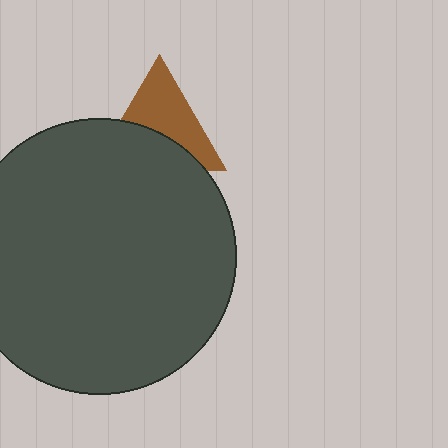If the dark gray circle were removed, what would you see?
You would see the complete brown triangle.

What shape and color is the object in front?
The object in front is a dark gray circle.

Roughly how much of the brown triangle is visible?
About half of it is visible (roughly 54%).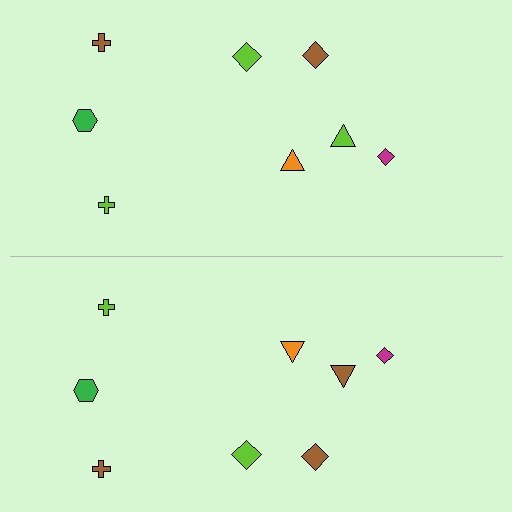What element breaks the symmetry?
The brown triangle on the bottom side breaks the symmetry — its mirror counterpart is lime.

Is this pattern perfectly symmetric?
No, the pattern is not perfectly symmetric. The brown triangle on the bottom side breaks the symmetry — its mirror counterpart is lime.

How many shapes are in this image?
There are 16 shapes in this image.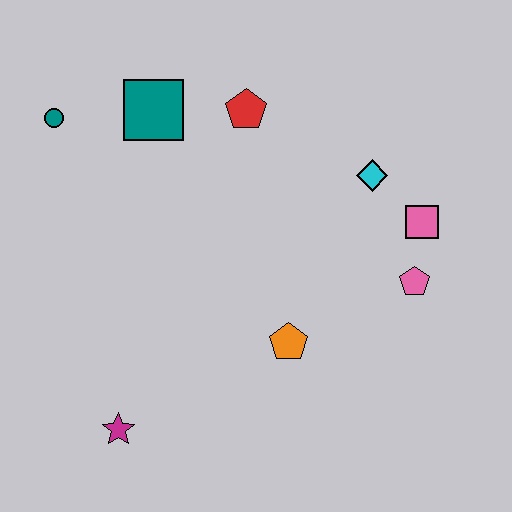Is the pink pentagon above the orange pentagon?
Yes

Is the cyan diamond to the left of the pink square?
Yes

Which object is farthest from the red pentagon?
The magenta star is farthest from the red pentagon.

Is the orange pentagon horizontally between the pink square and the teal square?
Yes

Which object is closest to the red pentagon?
The teal square is closest to the red pentagon.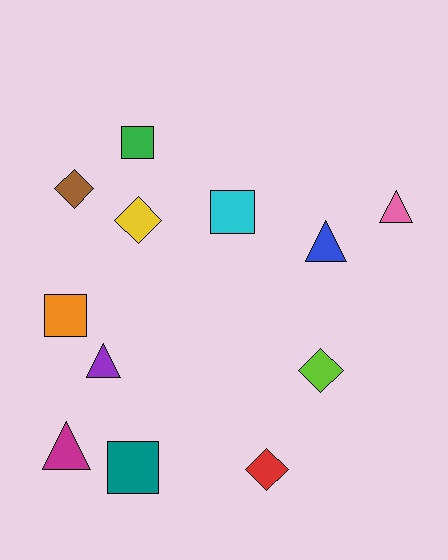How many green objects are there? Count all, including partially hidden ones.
There is 1 green object.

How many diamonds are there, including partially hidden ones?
There are 4 diamonds.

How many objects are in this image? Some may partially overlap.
There are 12 objects.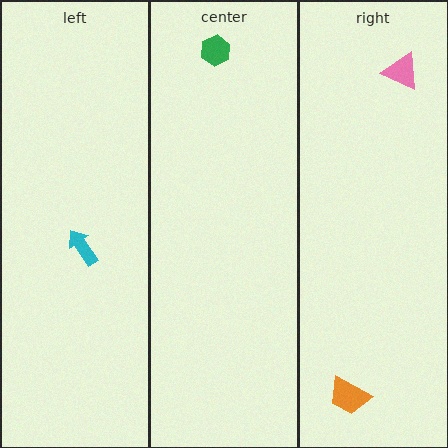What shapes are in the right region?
The pink triangle, the orange trapezoid.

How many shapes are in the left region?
1.